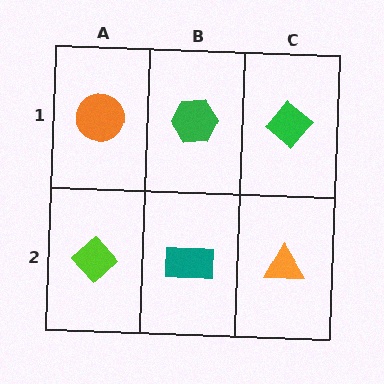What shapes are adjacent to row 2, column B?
A green hexagon (row 1, column B), a lime diamond (row 2, column A), an orange triangle (row 2, column C).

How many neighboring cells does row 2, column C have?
2.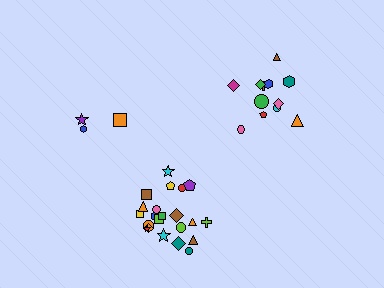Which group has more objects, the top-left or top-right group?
The top-right group.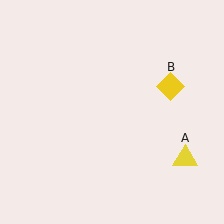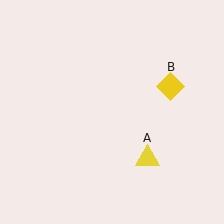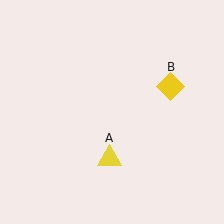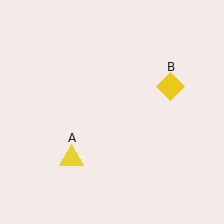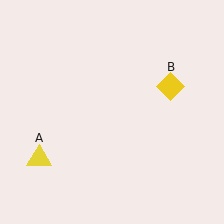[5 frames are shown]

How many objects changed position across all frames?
1 object changed position: yellow triangle (object A).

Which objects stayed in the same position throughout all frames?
Yellow diamond (object B) remained stationary.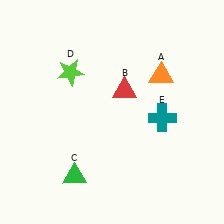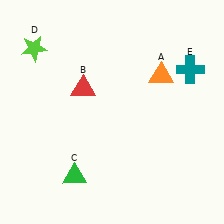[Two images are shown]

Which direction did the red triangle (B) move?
The red triangle (B) moved left.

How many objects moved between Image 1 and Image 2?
3 objects moved between the two images.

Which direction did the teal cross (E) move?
The teal cross (E) moved up.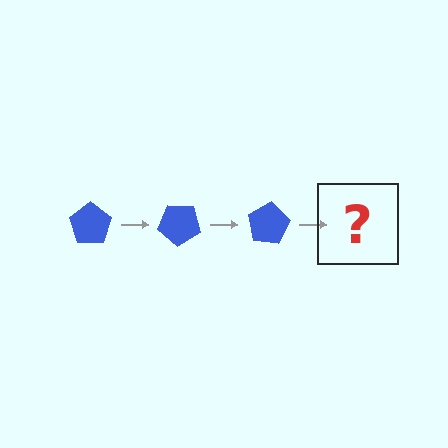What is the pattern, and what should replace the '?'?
The pattern is that the pentagon rotates 40 degrees each step. The '?' should be a blue pentagon rotated 120 degrees.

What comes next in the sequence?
The next element should be a blue pentagon rotated 120 degrees.